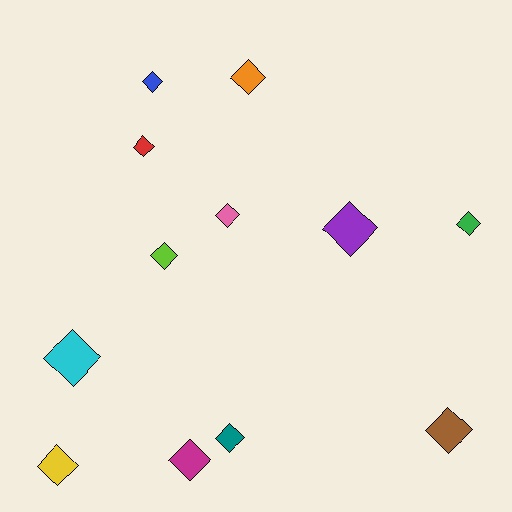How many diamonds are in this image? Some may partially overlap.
There are 12 diamonds.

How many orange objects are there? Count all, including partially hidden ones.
There is 1 orange object.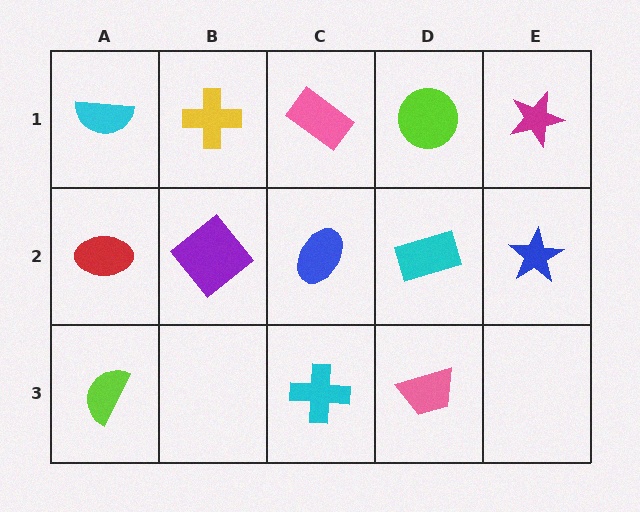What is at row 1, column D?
A lime circle.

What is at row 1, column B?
A yellow cross.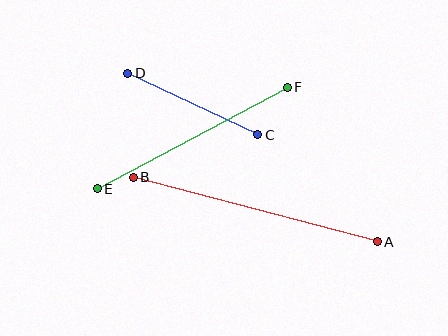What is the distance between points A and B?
The distance is approximately 253 pixels.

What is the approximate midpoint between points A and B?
The midpoint is at approximately (255, 209) pixels.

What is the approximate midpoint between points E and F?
The midpoint is at approximately (192, 138) pixels.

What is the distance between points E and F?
The distance is approximately 216 pixels.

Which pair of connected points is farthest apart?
Points A and B are farthest apart.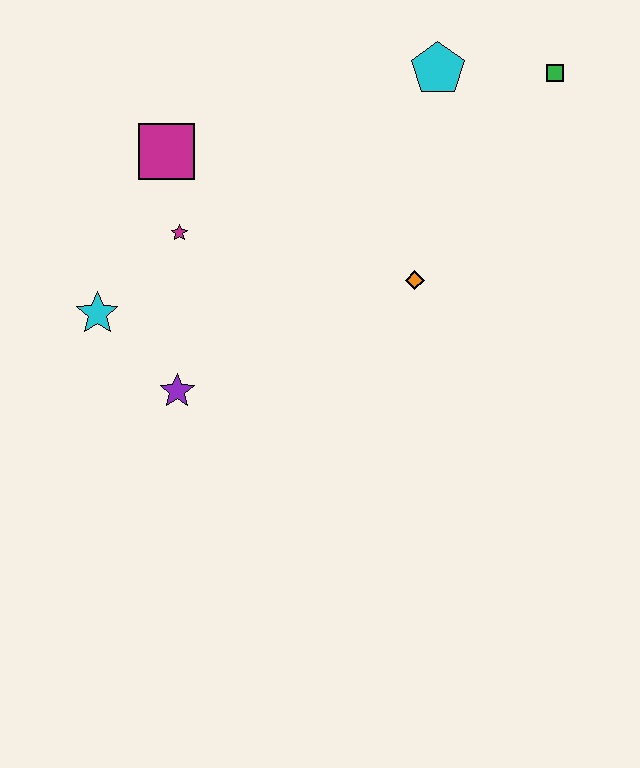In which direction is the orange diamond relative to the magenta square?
The orange diamond is to the right of the magenta square.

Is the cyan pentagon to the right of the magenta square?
Yes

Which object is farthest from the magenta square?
The green square is farthest from the magenta square.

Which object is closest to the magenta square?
The magenta star is closest to the magenta square.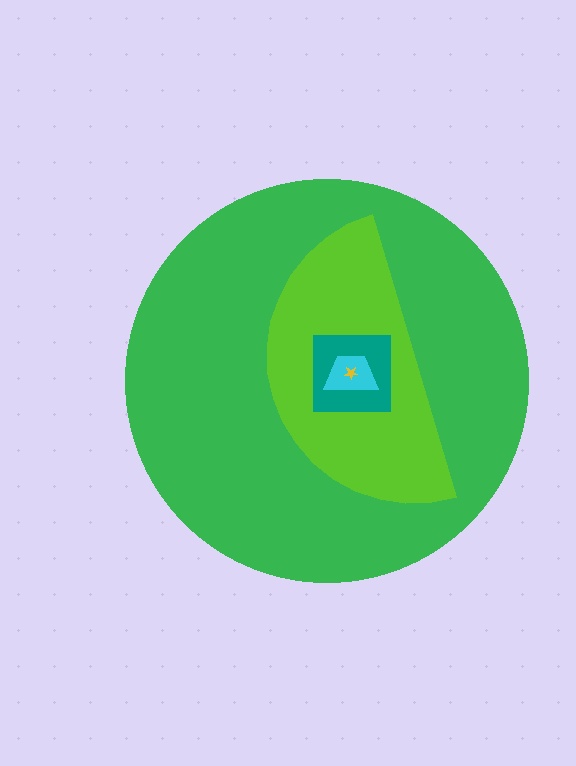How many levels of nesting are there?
5.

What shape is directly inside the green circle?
The lime semicircle.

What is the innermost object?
The yellow star.